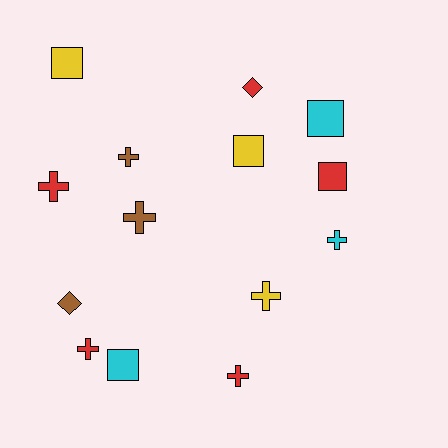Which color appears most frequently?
Red, with 5 objects.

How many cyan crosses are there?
There is 1 cyan cross.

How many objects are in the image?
There are 14 objects.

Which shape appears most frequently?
Cross, with 7 objects.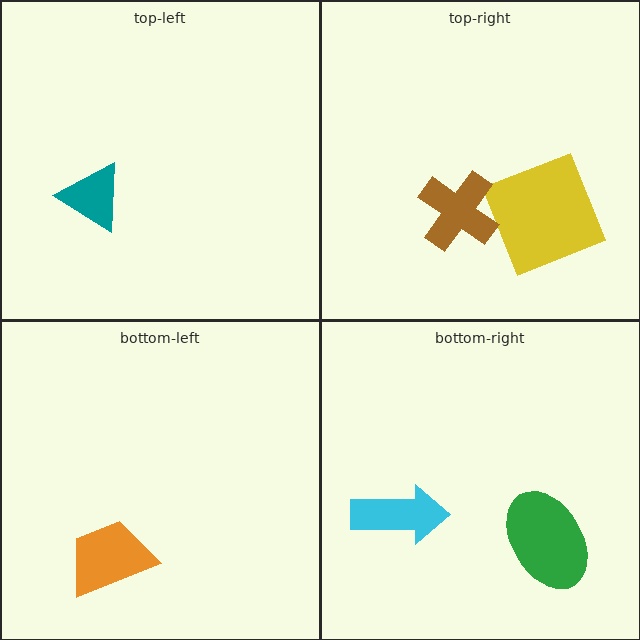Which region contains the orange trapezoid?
The bottom-left region.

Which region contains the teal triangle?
The top-left region.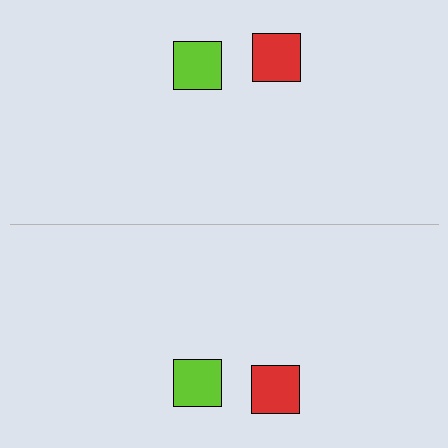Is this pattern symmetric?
Yes, this pattern has bilateral (reflection) symmetry.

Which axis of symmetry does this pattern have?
The pattern has a horizontal axis of symmetry running through the center of the image.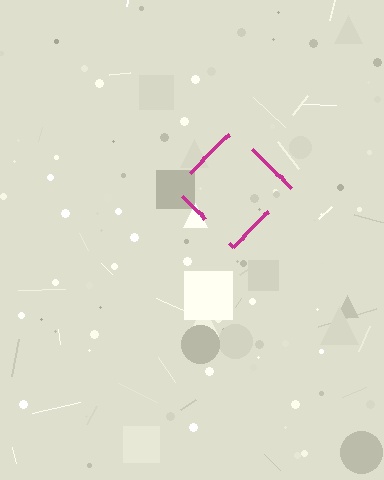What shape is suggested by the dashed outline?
The dashed outline suggests a diamond.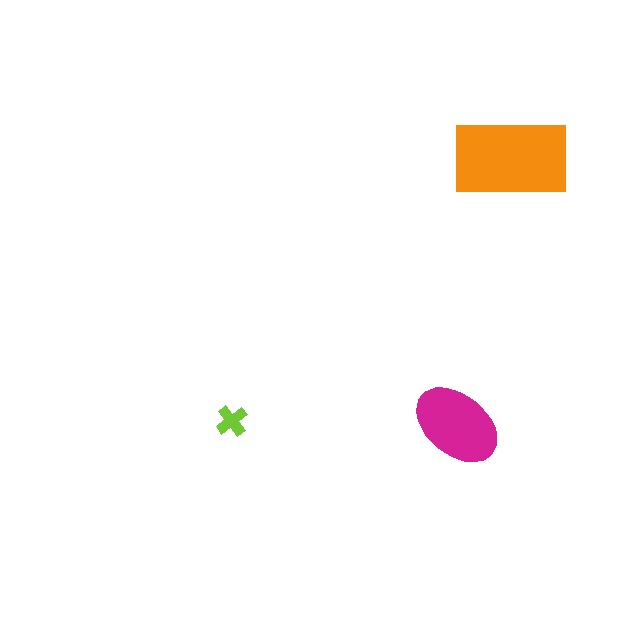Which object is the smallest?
The lime cross.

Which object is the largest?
The orange rectangle.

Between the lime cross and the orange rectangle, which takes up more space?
The orange rectangle.